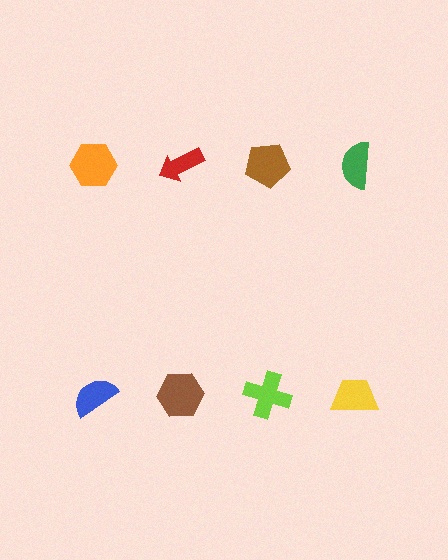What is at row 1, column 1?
An orange hexagon.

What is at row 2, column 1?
A blue semicircle.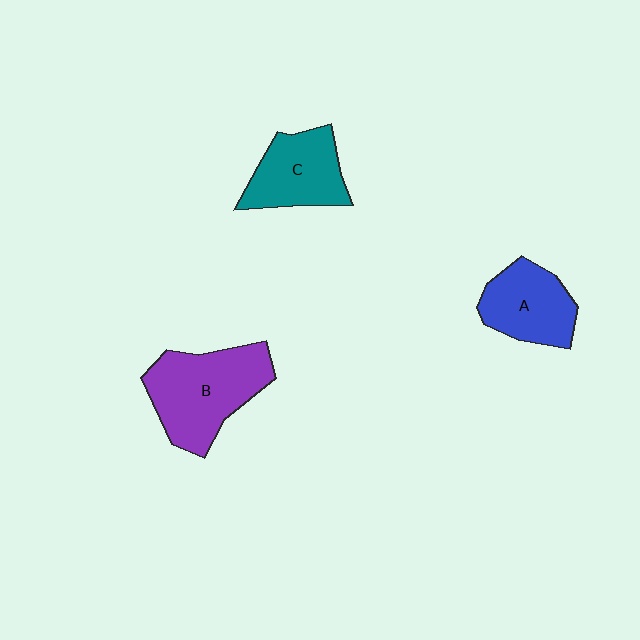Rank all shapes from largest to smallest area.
From largest to smallest: B (purple), C (teal), A (blue).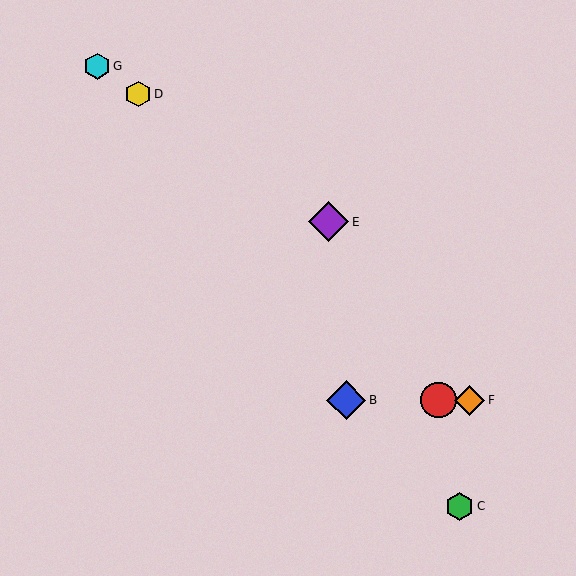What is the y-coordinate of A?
Object A is at y≈400.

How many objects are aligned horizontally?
3 objects (A, B, F) are aligned horizontally.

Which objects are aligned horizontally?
Objects A, B, F are aligned horizontally.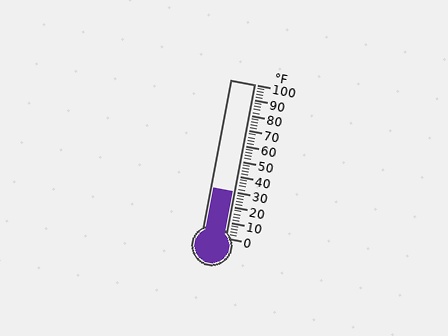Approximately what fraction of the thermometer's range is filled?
The thermometer is filled to approximately 30% of its range.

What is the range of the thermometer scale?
The thermometer scale ranges from 0°F to 100°F.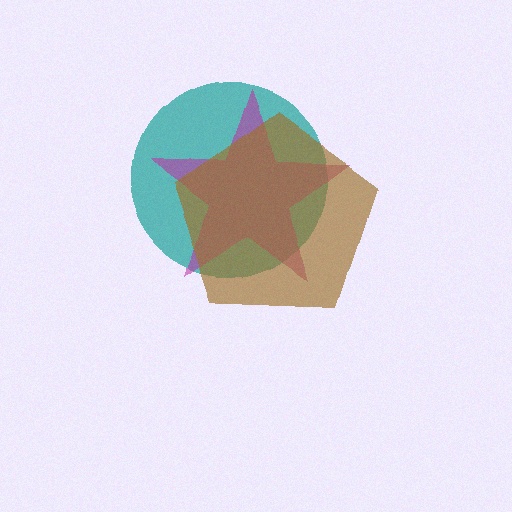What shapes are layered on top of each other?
The layered shapes are: a teal circle, a magenta star, a brown pentagon.